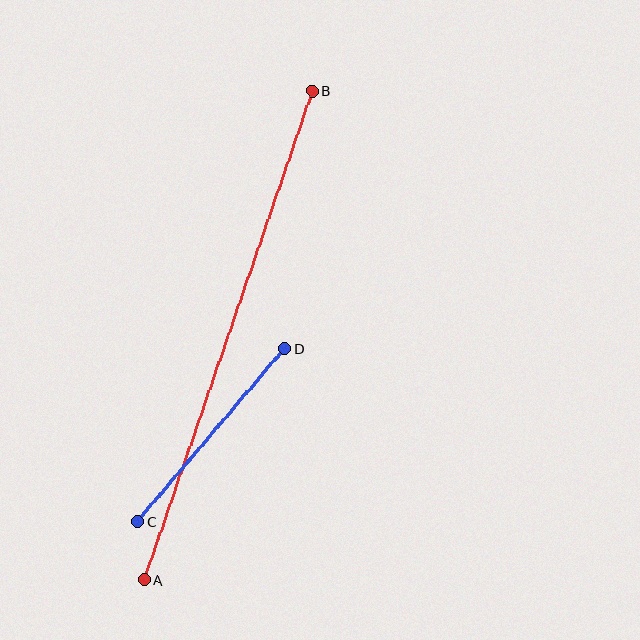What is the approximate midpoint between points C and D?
The midpoint is at approximately (211, 435) pixels.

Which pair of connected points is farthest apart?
Points A and B are farthest apart.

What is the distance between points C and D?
The distance is approximately 227 pixels.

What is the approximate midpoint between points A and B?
The midpoint is at approximately (228, 336) pixels.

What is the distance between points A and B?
The distance is approximately 517 pixels.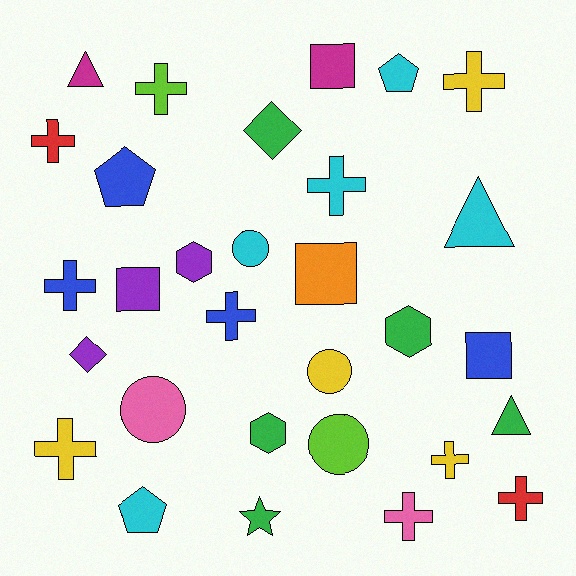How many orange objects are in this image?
There is 1 orange object.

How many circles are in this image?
There are 4 circles.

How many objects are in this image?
There are 30 objects.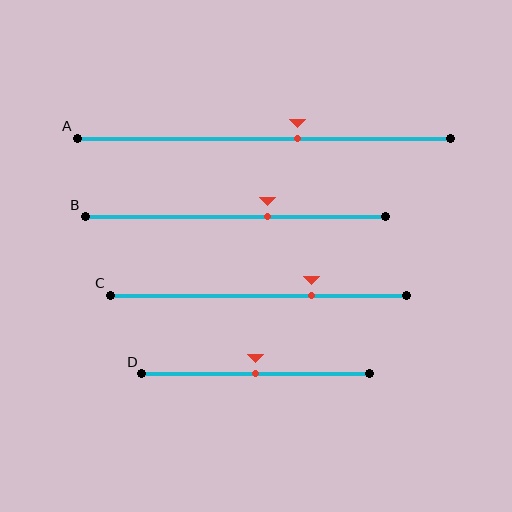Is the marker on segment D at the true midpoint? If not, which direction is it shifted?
Yes, the marker on segment D is at the true midpoint.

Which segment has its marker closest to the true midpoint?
Segment D has its marker closest to the true midpoint.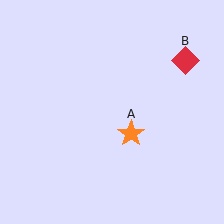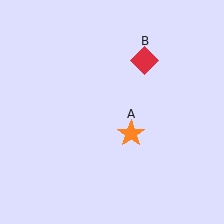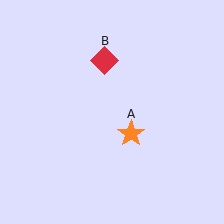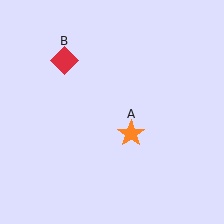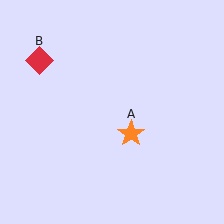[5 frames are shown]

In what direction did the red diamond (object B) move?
The red diamond (object B) moved left.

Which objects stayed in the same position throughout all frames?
Orange star (object A) remained stationary.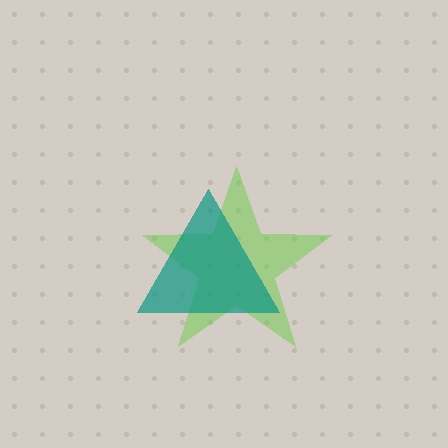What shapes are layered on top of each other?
The layered shapes are: a lime star, a teal triangle.